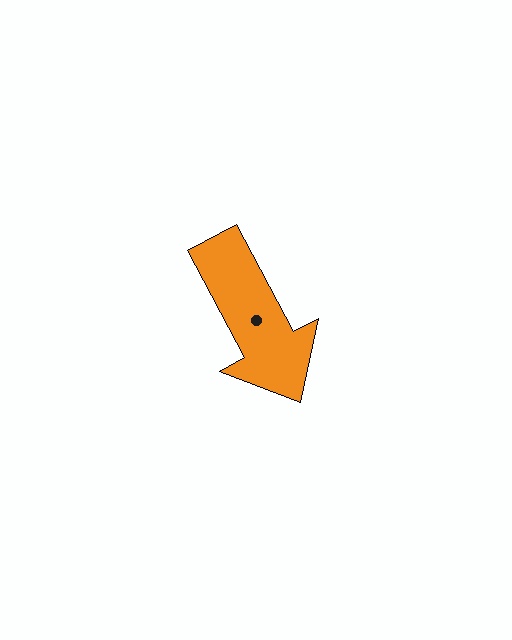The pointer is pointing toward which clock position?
Roughly 5 o'clock.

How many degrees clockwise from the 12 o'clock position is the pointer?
Approximately 152 degrees.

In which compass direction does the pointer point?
Southeast.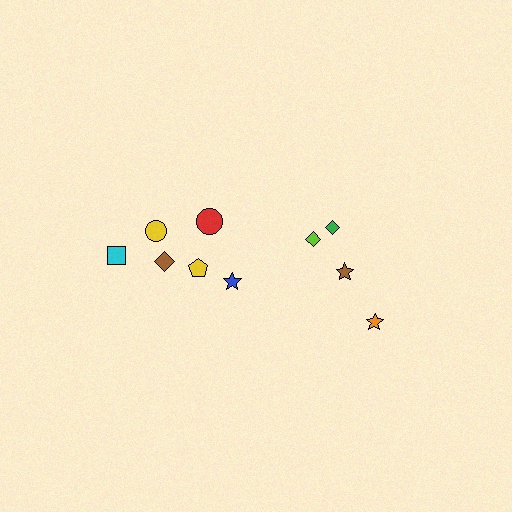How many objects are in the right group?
There are 4 objects.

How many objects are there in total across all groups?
There are 10 objects.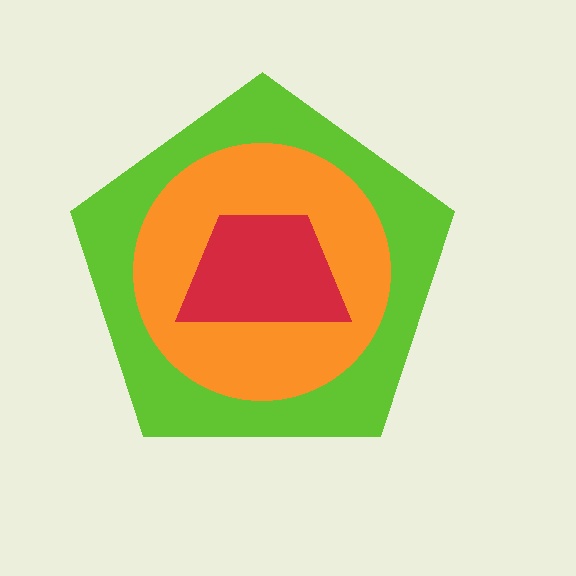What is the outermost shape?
The lime pentagon.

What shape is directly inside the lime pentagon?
The orange circle.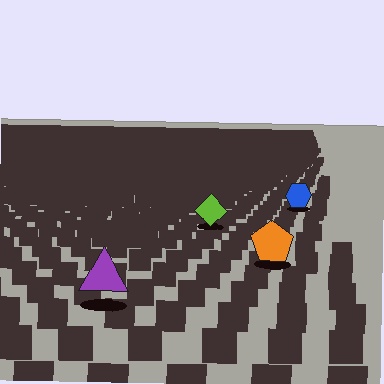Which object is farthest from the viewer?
The blue hexagon is farthest from the viewer. It appears smaller and the ground texture around it is denser.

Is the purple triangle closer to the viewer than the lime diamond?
Yes. The purple triangle is closer — you can tell from the texture gradient: the ground texture is coarser near it.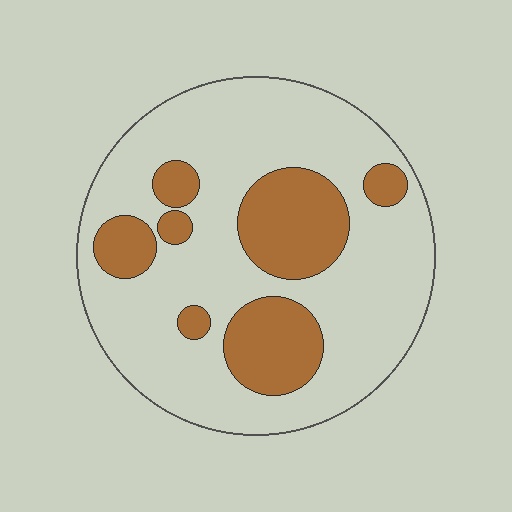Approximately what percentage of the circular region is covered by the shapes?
Approximately 25%.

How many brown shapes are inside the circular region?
7.